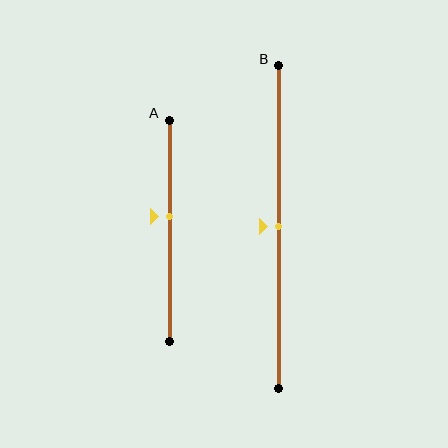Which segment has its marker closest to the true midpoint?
Segment B has its marker closest to the true midpoint.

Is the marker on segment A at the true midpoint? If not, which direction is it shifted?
No, the marker on segment A is shifted upward by about 7% of the segment length.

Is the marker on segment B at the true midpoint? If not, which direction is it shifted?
Yes, the marker on segment B is at the true midpoint.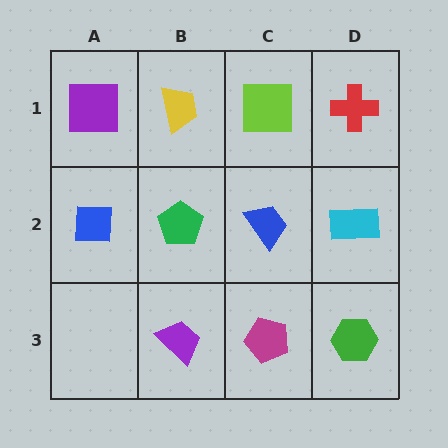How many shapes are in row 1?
4 shapes.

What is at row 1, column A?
A purple square.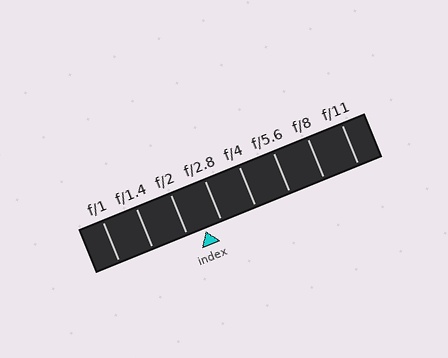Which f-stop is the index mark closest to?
The index mark is closest to f/2.8.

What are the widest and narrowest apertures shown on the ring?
The widest aperture shown is f/1 and the narrowest is f/11.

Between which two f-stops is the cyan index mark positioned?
The index mark is between f/2 and f/2.8.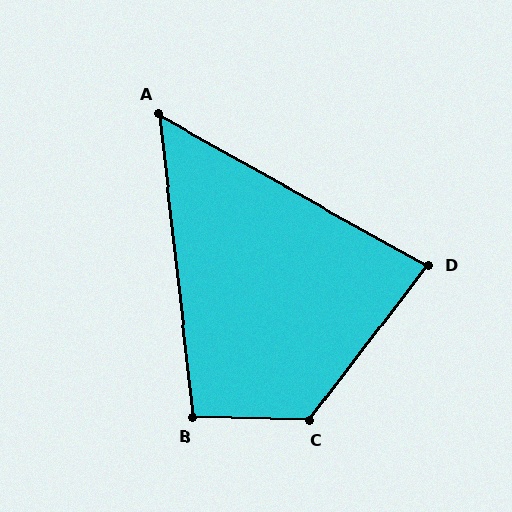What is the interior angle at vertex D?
Approximately 82 degrees (acute).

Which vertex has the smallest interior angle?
A, at approximately 54 degrees.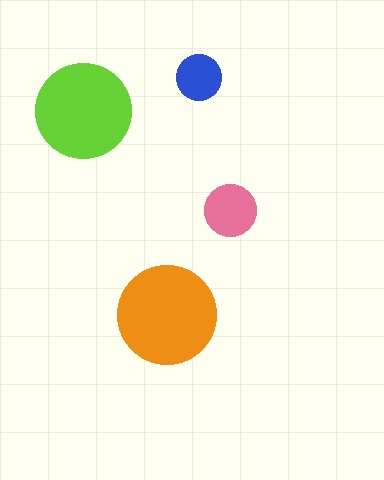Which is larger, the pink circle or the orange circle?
The orange one.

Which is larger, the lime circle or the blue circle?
The lime one.